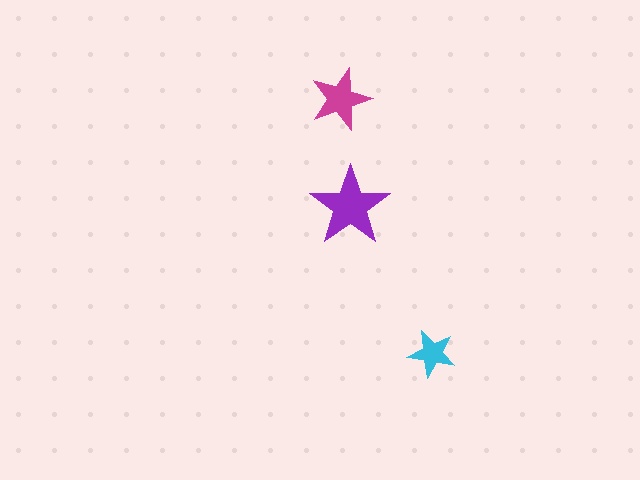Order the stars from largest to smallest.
the purple one, the magenta one, the cyan one.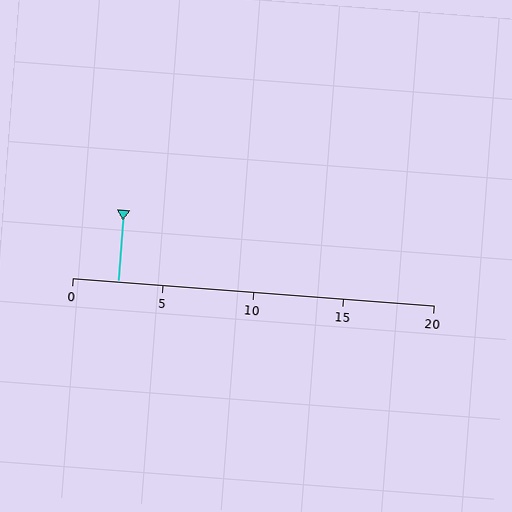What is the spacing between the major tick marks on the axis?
The major ticks are spaced 5 apart.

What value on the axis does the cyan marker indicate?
The marker indicates approximately 2.5.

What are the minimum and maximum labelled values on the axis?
The axis runs from 0 to 20.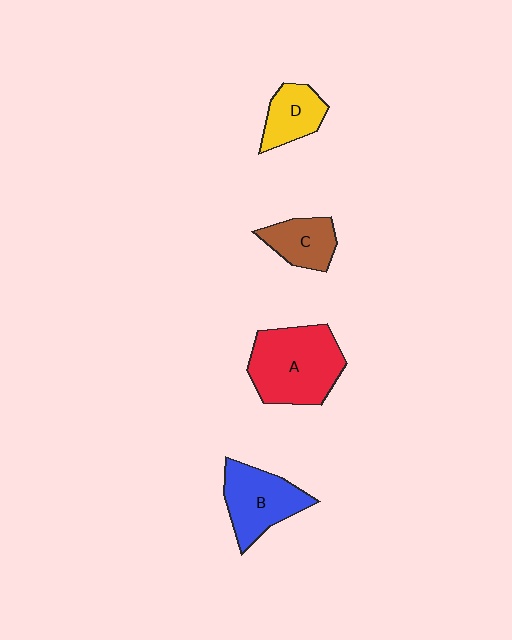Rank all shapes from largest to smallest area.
From largest to smallest: A (red), B (blue), C (brown), D (yellow).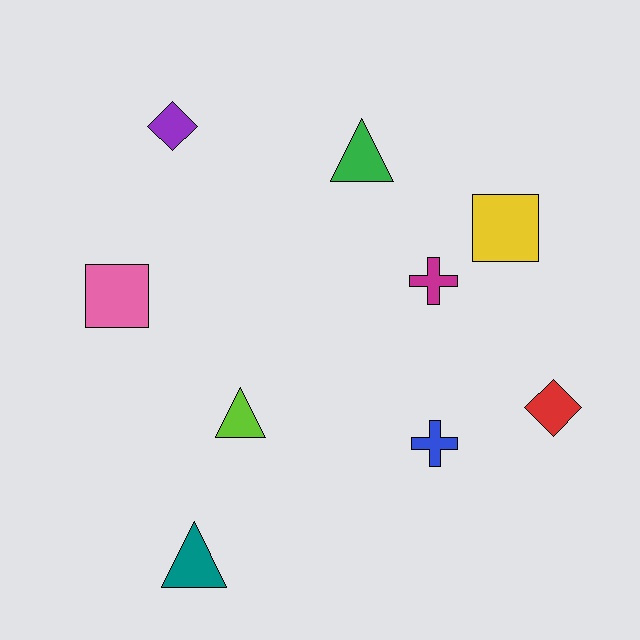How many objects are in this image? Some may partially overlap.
There are 9 objects.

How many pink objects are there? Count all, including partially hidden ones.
There is 1 pink object.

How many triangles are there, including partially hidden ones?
There are 3 triangles.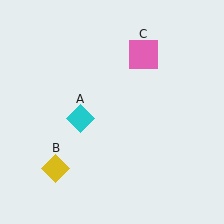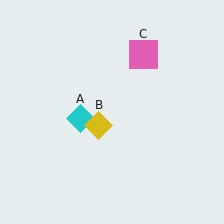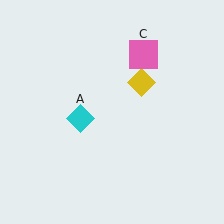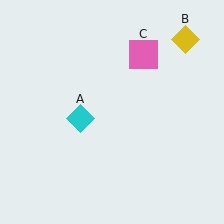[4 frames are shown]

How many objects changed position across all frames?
1 object changed position: yellow diamond (object B).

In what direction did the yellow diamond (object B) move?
The yellow diamond (object B) moved up and to the right.